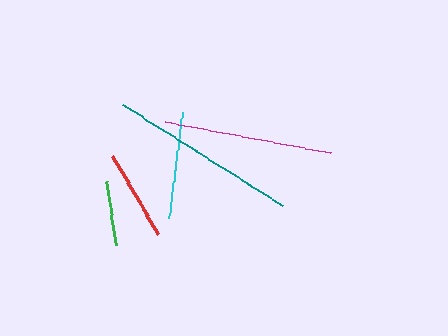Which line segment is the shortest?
The green line is the shortest at approximately 65 pixels.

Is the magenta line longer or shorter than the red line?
The magenta line is longer than the red line.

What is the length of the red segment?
The red segment is approximately 91 pixels long.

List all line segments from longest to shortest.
From longest to shortest: teal, magenta, cyan, red, green.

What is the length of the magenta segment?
The magenta segment is approximately 167 pixels long.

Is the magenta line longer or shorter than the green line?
The magenta line is longer than the green line.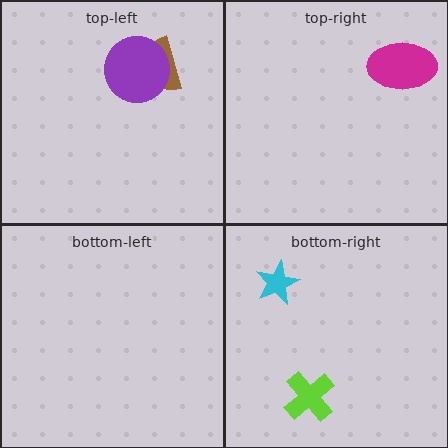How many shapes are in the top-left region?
2.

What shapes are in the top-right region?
The magenta ellipse.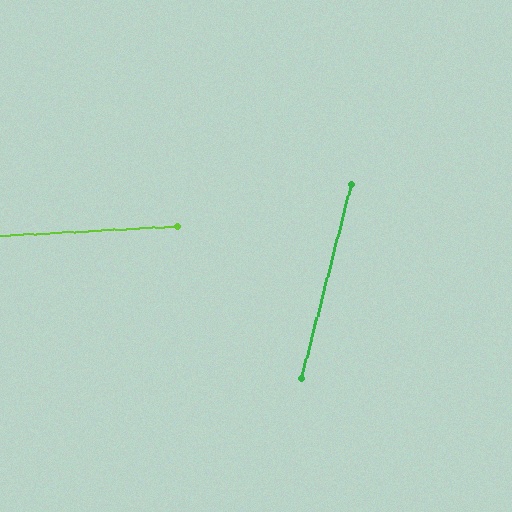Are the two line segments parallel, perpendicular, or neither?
Neither parallel nor perpendicular — they differ by about 72°.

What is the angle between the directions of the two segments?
Approximately 72 degrees.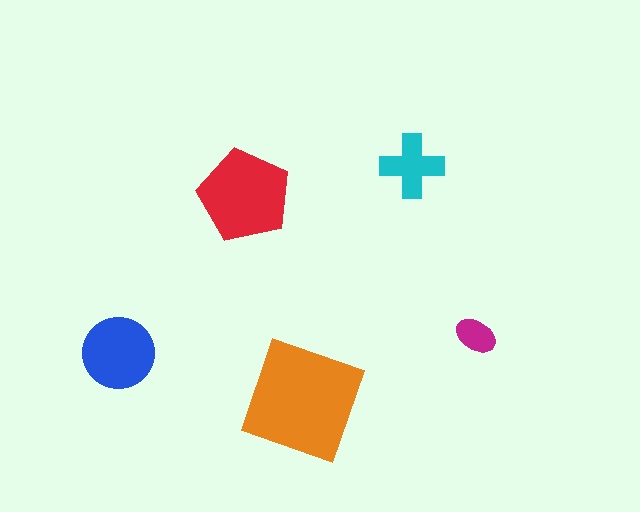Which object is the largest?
The orange square.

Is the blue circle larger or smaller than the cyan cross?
Larger.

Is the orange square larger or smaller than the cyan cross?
Larger.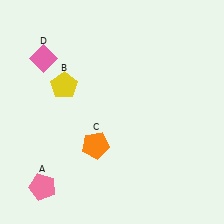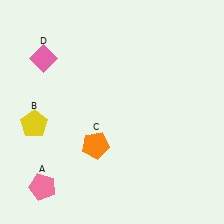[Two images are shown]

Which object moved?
The yellow pentagon (B) moved down.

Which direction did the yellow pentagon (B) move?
The yellow pentagon (B) moved down.